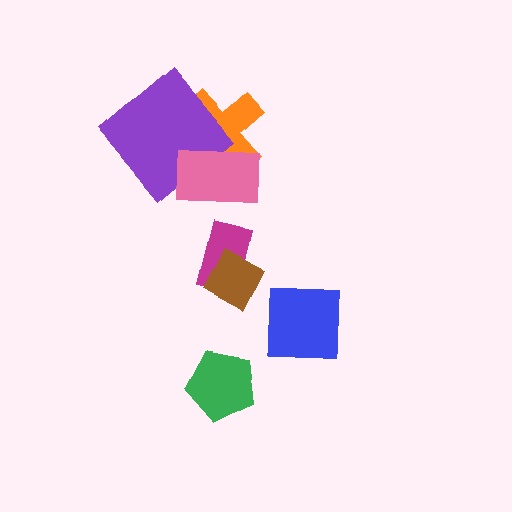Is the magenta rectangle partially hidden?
Yes, it is partially covered by another shape.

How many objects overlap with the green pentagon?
0 objects overlap with the green pentagon.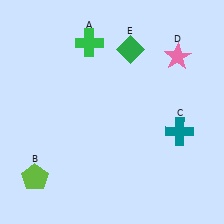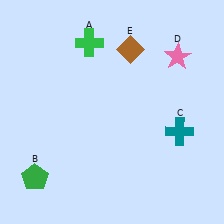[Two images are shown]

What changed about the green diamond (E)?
In Image 1, E is green. In Image 2, it changed to brown.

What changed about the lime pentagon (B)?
In Image 1, B is lime. In Image 2, it changed to green.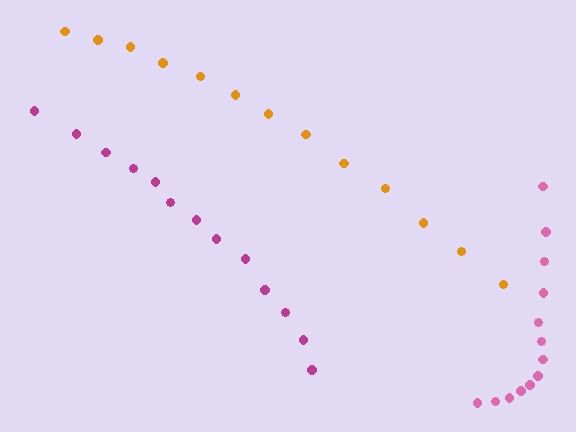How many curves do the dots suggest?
There are 3 distinct paths.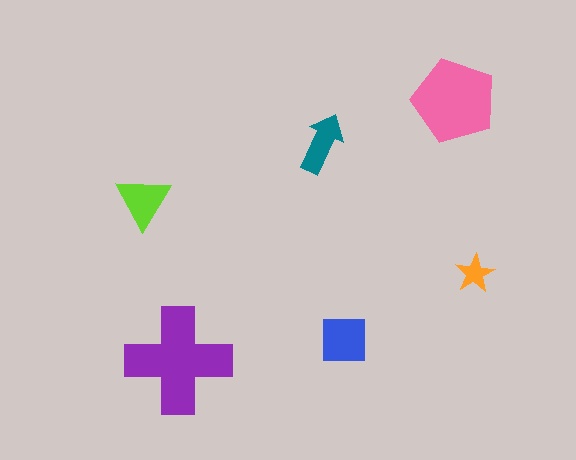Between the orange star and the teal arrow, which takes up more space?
The teal arrow.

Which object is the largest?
The purple cross.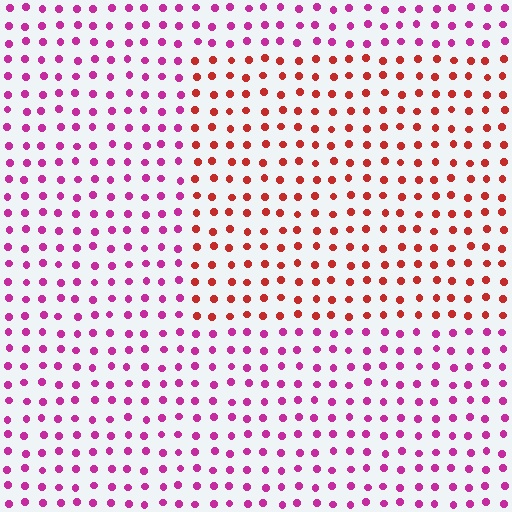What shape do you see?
I see a rectangle.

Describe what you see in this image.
The image is filled with small magenta elements in a uniform arrangement. A rectangle-shaped region is visible where the elements are tinted to a slightly different hue, forming a subtle color boundary.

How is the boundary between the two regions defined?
The boundary is defined purely by a slight shift in hue (about 46 degrees). Spacing, size, and orientation are identical on both sides.